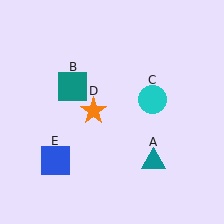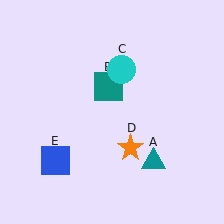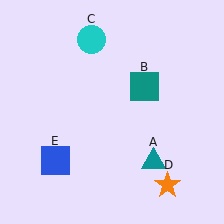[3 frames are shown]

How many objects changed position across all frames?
3 objects changed position: teal square (object B), cyan circle (object C), orange star (object D).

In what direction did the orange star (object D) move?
The orange star (object D) moved down and to the right.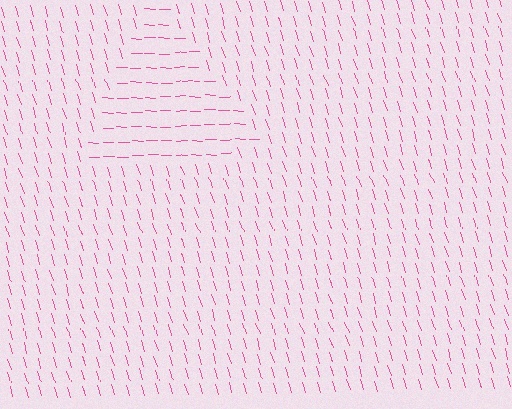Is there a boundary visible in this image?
Yes, there is a texture boundary formed by a change in line orientation.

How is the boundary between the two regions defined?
The boundary is defined purely by a change in line orientation (approximately 70 degrees difference). All lines are the same color and thickness.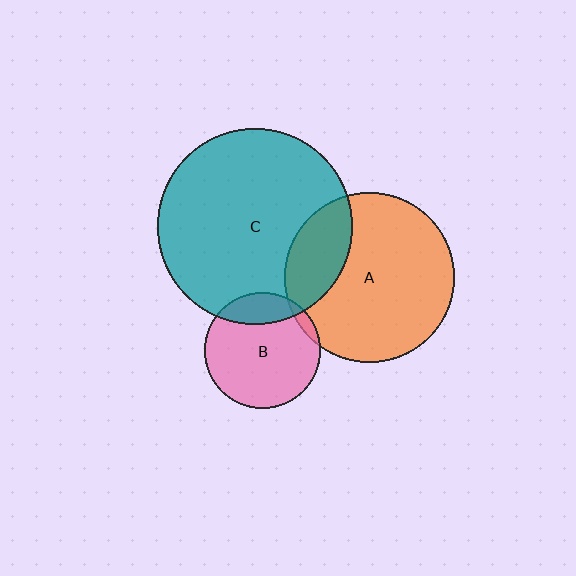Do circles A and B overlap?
Yes.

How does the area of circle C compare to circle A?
Approximately 1.3 times.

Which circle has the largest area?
Circle C (teal).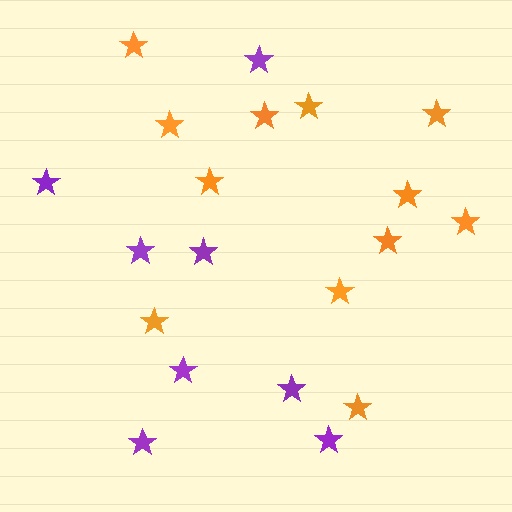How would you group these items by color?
There are 2 groups: one group of purple stars (8) and one group of orange stars (12).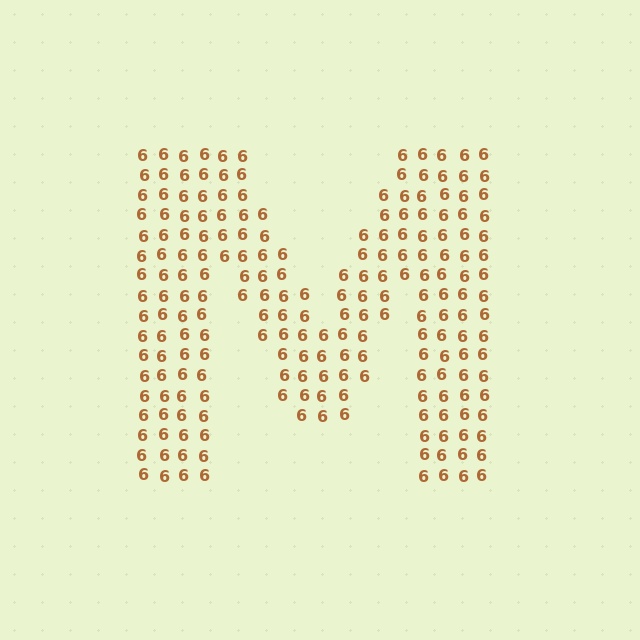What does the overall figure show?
The overall figure shows the letter M.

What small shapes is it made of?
It is made of small digit 6's.